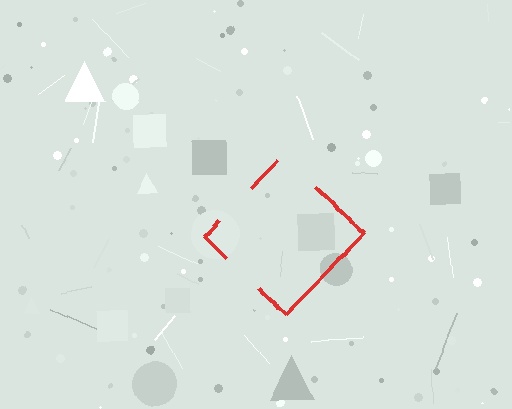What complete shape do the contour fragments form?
The contour fragments form a diamond.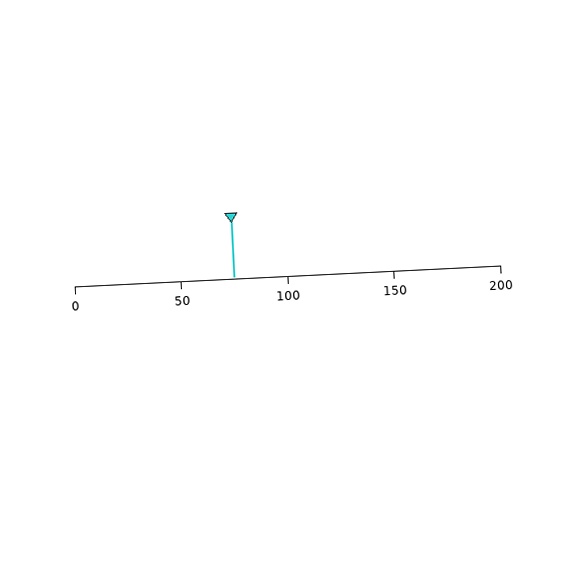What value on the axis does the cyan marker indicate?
The marker indicates approximately 75.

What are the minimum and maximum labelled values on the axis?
The axis runs from 0 to 200.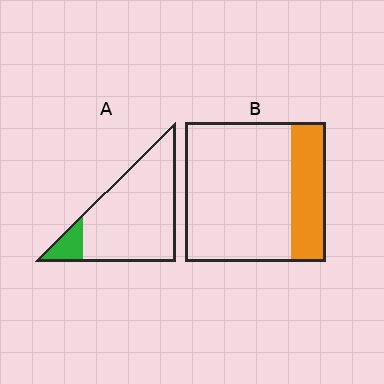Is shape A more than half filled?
No.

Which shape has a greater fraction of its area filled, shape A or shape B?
Shape B.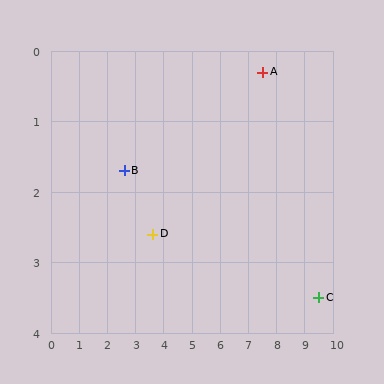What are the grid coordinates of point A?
Point A is at approximately (7.5, 0.3).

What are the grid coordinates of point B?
Point B is at approximately (2.6, 1.7).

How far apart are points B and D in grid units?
Points B and D are about 1.3 grid units apart.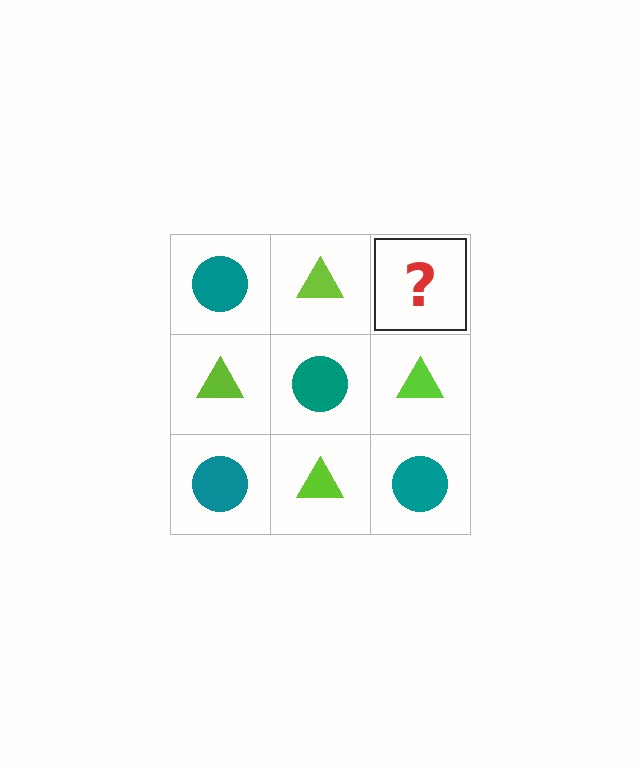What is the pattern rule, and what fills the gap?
The rule is that it alternates teal circle and lime triangle in a checkerboard pattern. The gap should be filled with a teal circle.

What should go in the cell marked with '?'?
The missing cell should contain a teal circle.